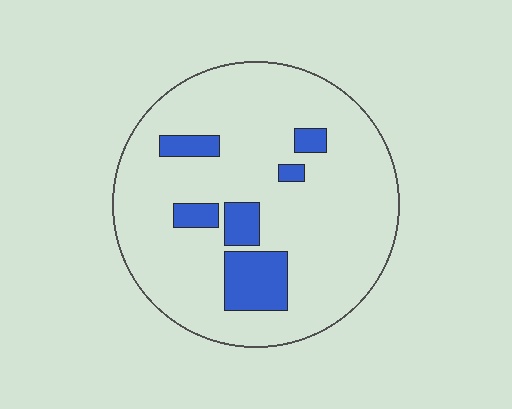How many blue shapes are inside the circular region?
6.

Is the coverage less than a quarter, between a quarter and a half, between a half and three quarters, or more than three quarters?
Less than a quarter.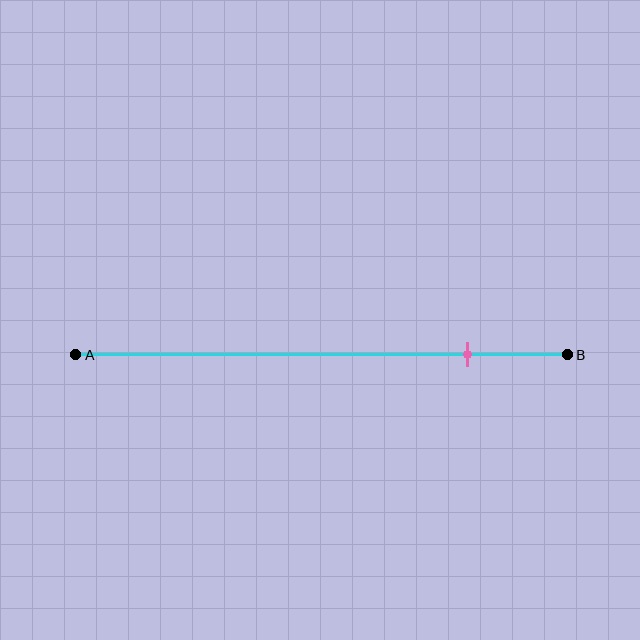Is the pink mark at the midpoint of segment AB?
No, the mark is at about 80% from A, not at the 50% midpoint.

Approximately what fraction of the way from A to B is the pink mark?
The pink mark is approximately 80% of the way from A to B.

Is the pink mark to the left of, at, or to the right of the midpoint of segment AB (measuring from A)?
The pink mark is to the right of the midpoint of segment AB.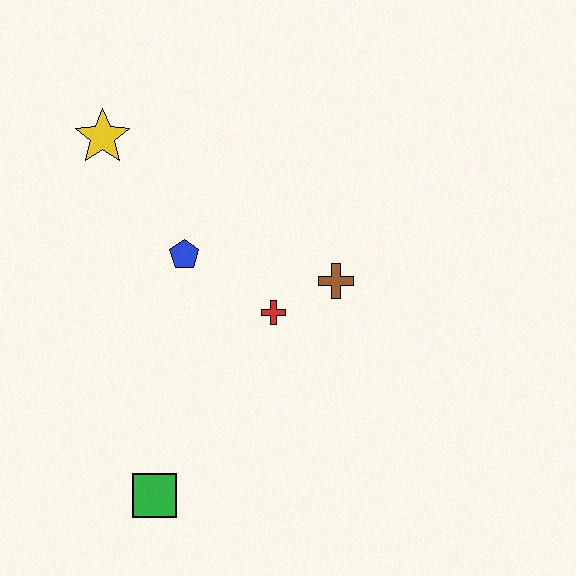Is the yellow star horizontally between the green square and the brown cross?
No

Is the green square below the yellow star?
Yes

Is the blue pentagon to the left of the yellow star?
No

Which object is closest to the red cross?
The brown cross is closest to the red cross.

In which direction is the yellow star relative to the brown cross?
The yellow star is to the left of the brown cross.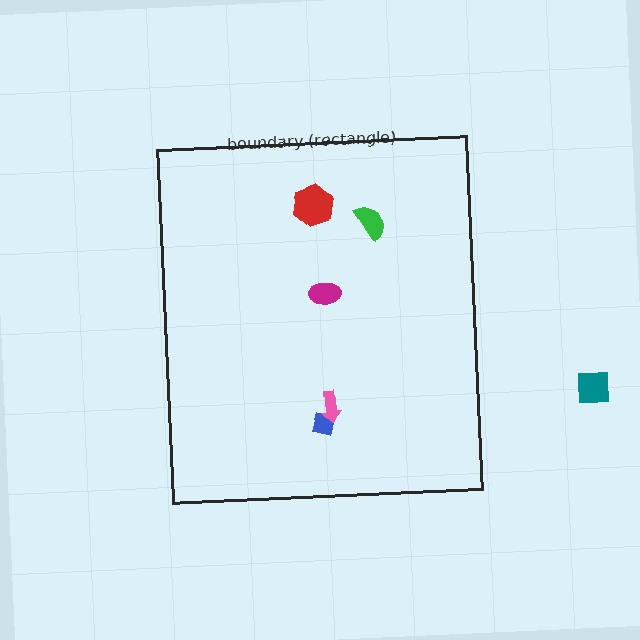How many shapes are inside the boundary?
5 inside, 1 outside.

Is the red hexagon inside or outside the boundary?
Inside.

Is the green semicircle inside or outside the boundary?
Inside.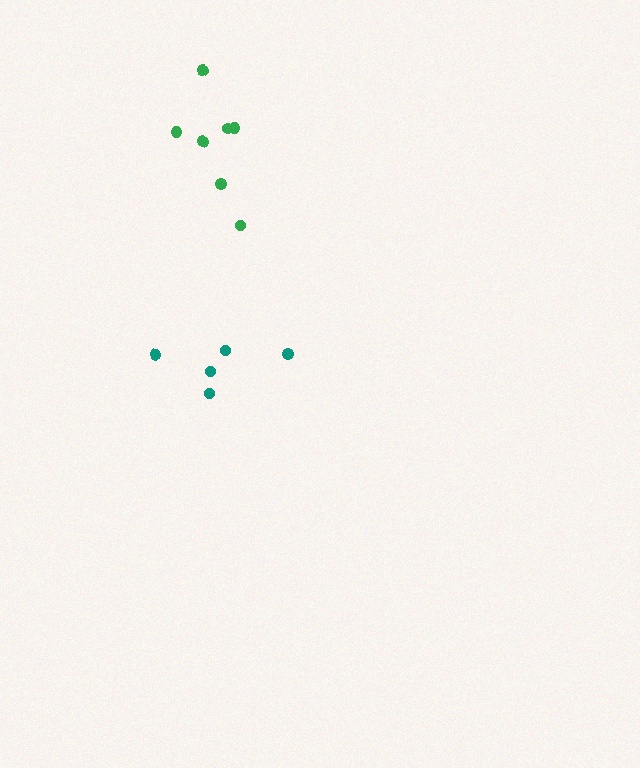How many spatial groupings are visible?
There are 2 spatial groupings.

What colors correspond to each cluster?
The clusters are colored: teal, green.